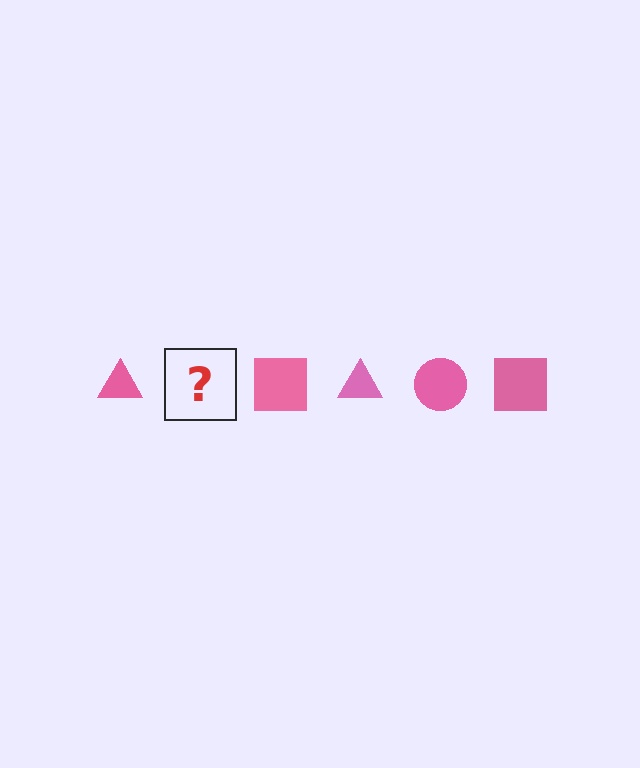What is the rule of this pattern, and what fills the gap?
The rule is that the pattern cycles through triangle, circle, square shapes in pink. The gap should be filled with a pink circle.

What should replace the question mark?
The question mark should be replaced with a pink circle.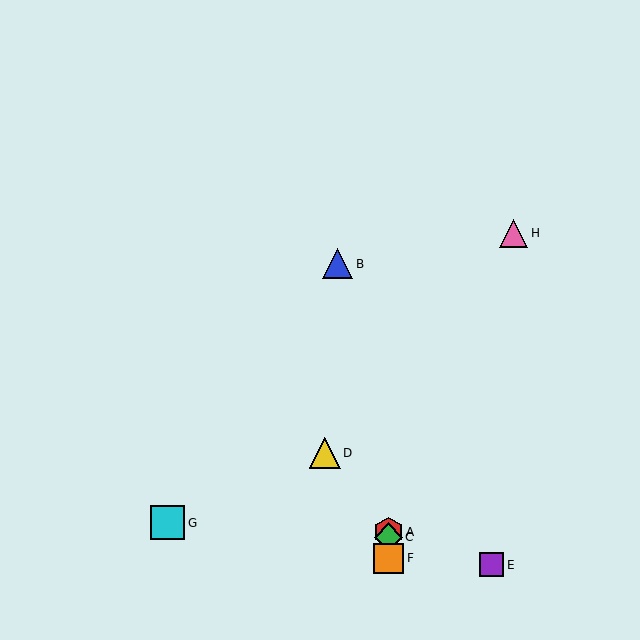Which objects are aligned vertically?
Objects A, C, F are aligned vertically.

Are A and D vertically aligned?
No, A is at x≈388 and D is at x≈325.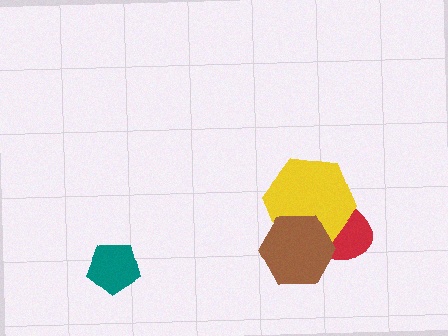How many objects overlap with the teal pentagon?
0 objects overlap with the teal pentagon.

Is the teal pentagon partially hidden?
No, no other shape covers it.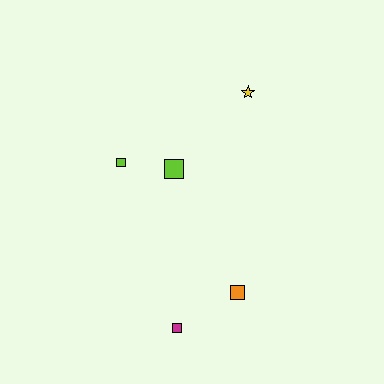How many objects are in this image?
There are 5 objects.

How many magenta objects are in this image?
There is 1 magenta object.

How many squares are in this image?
There are 4 squares.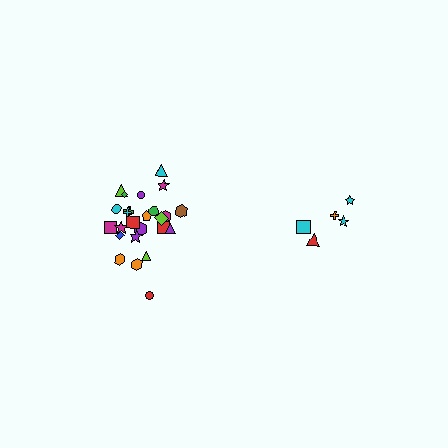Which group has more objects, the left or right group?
The left group.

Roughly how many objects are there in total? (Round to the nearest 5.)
Roughly 30 objects in total.